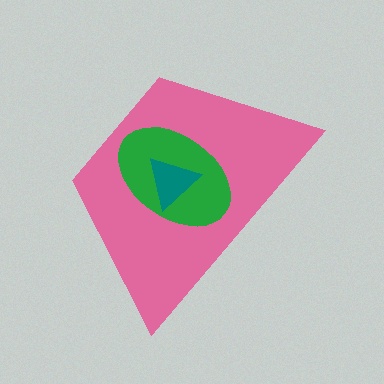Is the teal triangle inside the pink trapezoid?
Yes.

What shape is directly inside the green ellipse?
The teal triangle.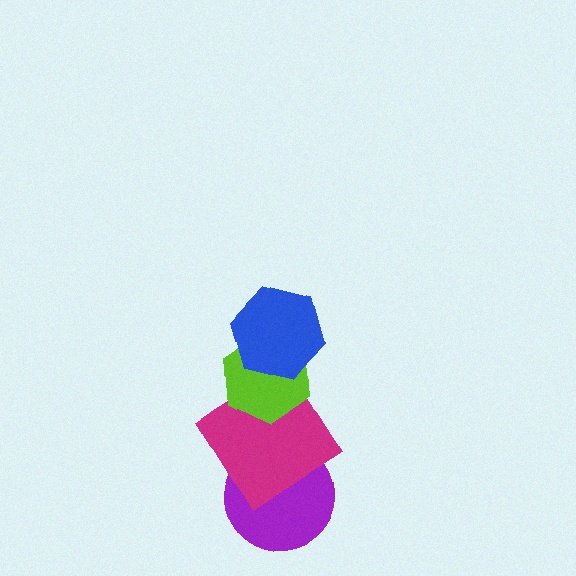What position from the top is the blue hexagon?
The blue hexagon is 1st from the top.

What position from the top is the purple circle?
The purple circle is 4th from the top.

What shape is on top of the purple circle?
The magenta diamond is on top of the purple circle.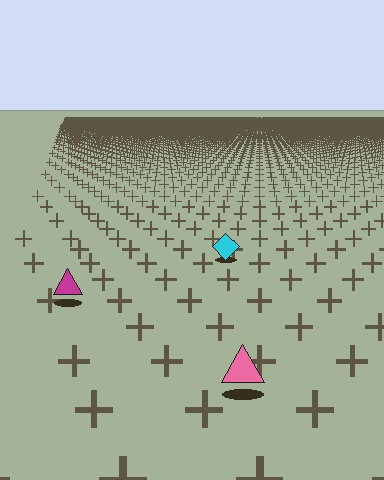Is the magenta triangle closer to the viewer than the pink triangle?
No. The pink triangle is closer — you can tell from the texture gradient: the ground texture is coarser near it.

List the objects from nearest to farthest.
From nearest to farthest: the pink triangle, the magenta triangle, the cyan diamond.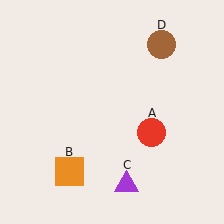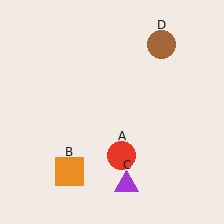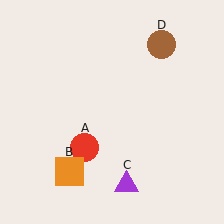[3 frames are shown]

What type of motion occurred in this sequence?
The red circle (object A) rotated clockwise around the center of the scene.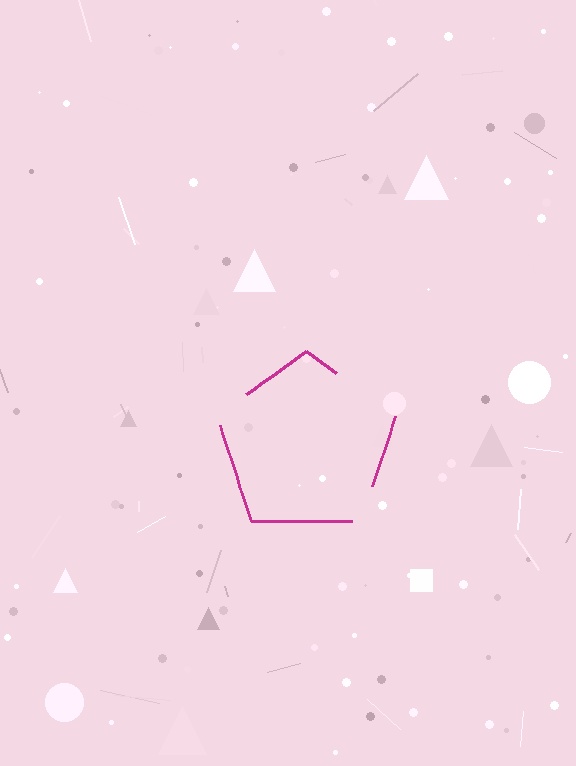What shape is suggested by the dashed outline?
The dashed outline suggests a pentagon.